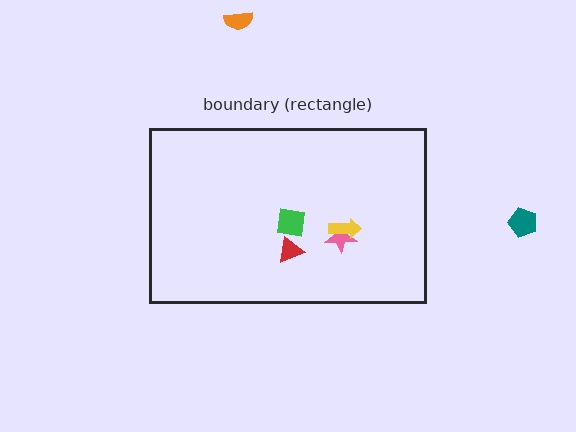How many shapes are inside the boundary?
4 inside, 2 outside.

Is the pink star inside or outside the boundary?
Inside.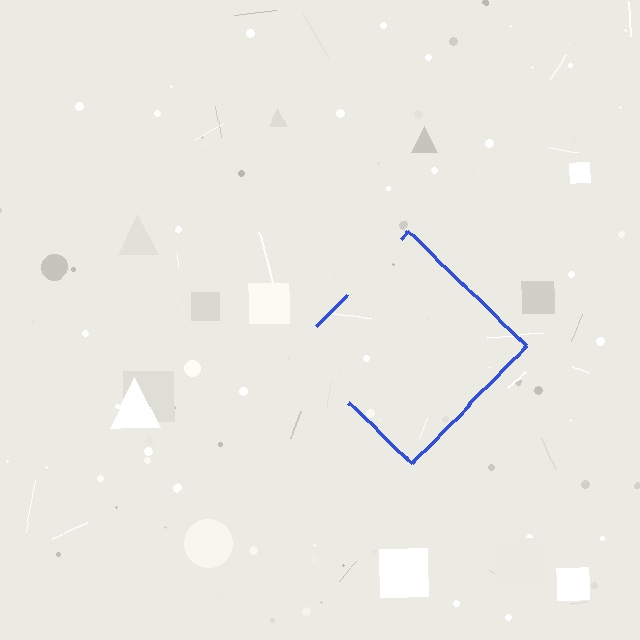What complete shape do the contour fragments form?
The contour fragments form a diamond.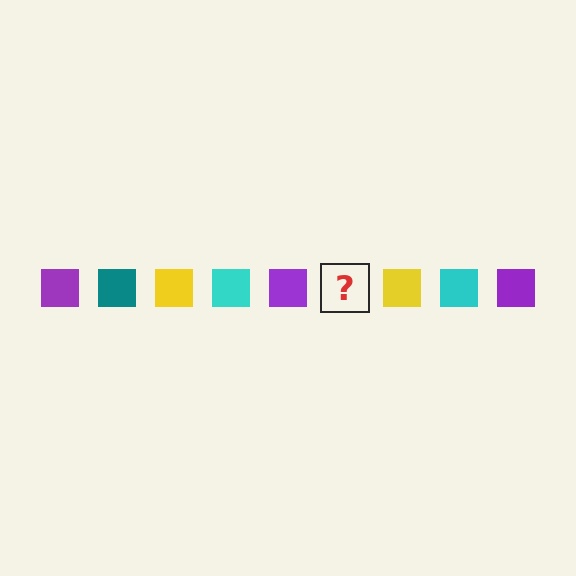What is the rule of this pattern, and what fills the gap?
The rule is that the pattern cycles through purple, teal, yellow, cyan squares. The gap should be filled with a teal square.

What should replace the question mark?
The question mark should be replaced with a teal square.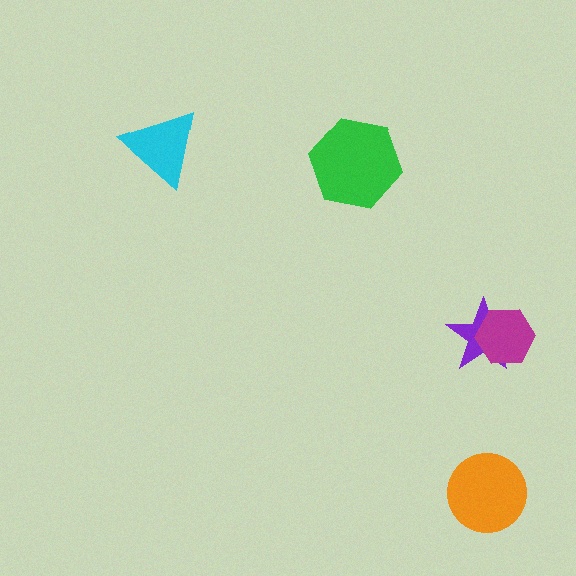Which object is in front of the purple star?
The magenta hexagon is in front of the purple star.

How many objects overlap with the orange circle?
0 objects overlap with the orange circle.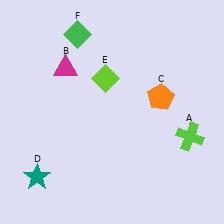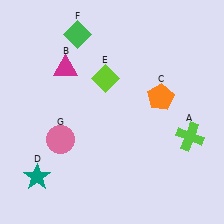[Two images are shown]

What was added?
A pink circle (G) was added in Image 2.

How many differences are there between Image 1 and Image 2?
There is 1 difference between the two images.